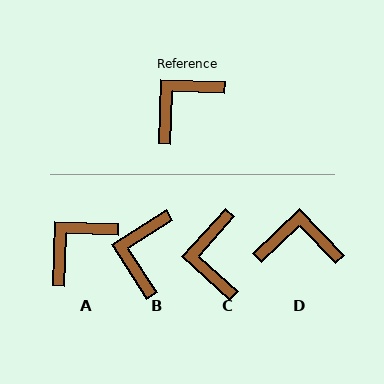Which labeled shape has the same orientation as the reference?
A.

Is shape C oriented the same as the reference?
No, it is off by about 50 degrees.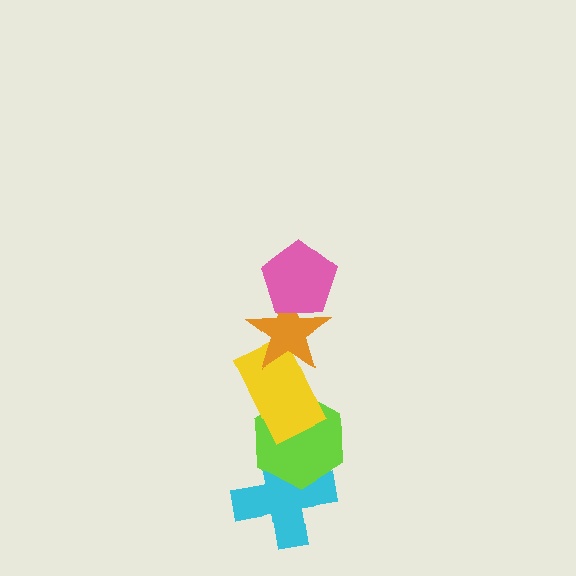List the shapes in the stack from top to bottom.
From top to bottom: the pink pentagon, the orange star, the yellow rectangle, the lime hexagon, the cyan cross.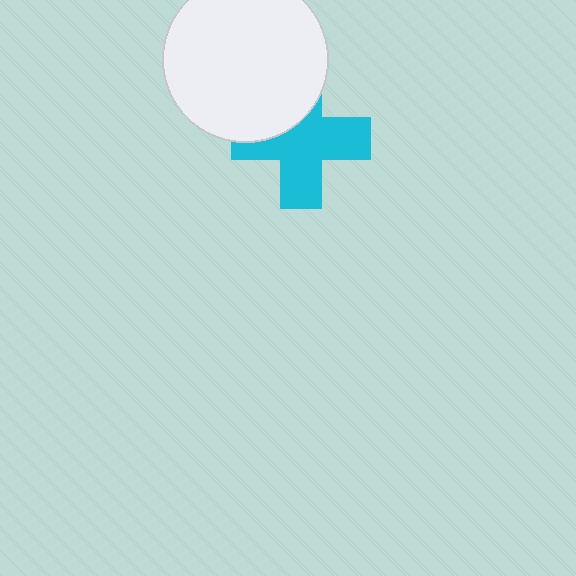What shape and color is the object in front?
The object in front is a white circle.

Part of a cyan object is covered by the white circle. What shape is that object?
It is a cross.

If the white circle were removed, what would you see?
You would see the complete cyan cross.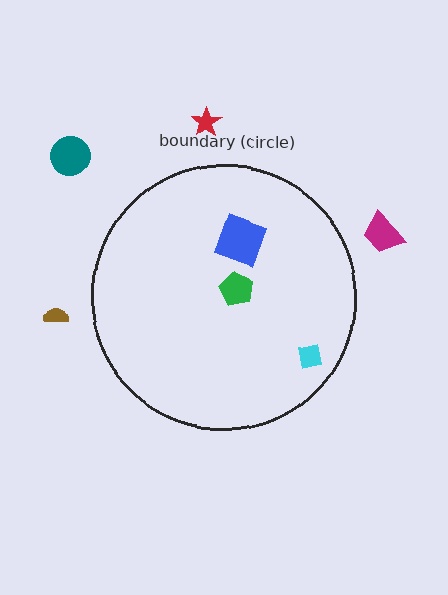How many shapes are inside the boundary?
3 inside, 4 outside.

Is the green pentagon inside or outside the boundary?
Inside.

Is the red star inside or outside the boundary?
Outside.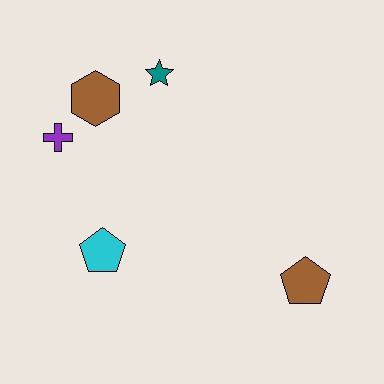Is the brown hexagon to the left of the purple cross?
No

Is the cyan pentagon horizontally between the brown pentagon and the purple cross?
Yes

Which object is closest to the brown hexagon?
The purple cross is closest to the brown hexagon.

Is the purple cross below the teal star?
Yes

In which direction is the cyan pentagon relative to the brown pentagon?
The cyan pentagon is to the left of the brown pentagon.